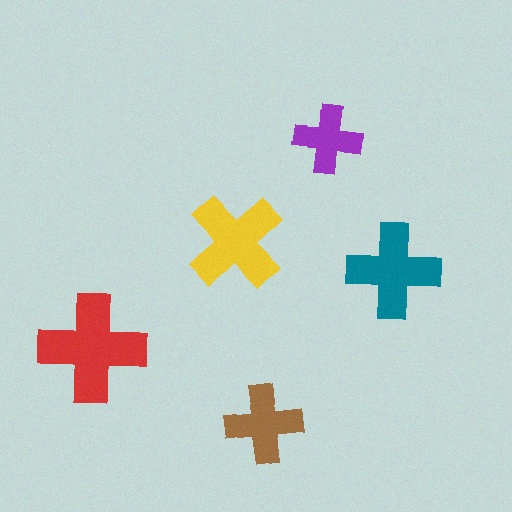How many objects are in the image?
There are 5 objects in the image.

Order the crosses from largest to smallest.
the red one, the yellow one, the teal one, the brown one, the purple one.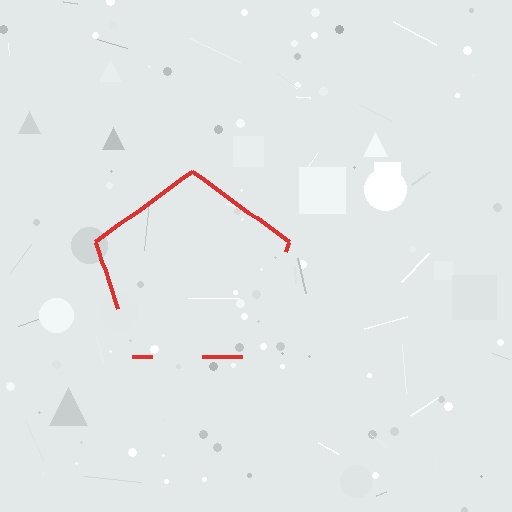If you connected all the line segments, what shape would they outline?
They would outline a pentagon.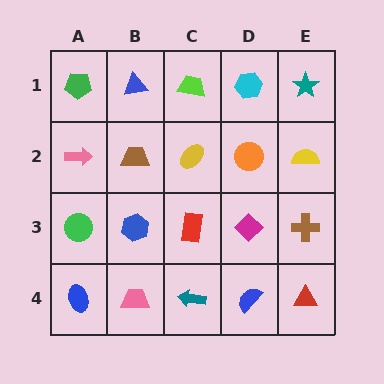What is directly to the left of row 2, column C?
A brown trapezoid.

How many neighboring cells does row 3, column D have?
4.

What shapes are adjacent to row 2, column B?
A blue triangle (row 1, column B), a blue hexagon (row 3, column B), a pink arrow (row 2, column A), a yellow ellipse (row 2, column C).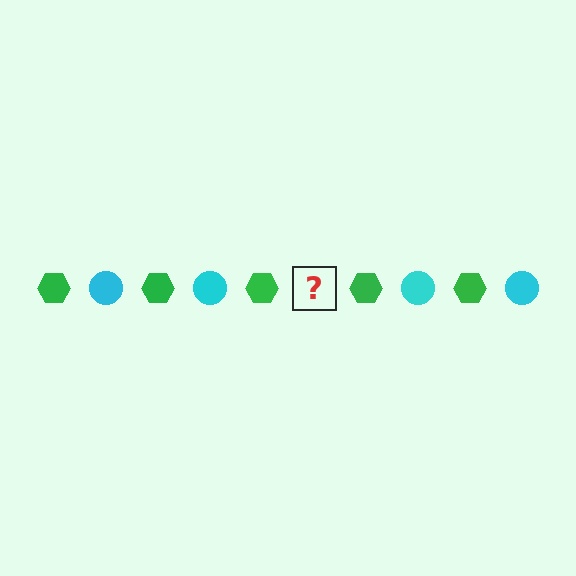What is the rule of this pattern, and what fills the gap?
The rule is that the pattern alternates between green hexagon and cyan circle. The gap should be filled with a cyan circle.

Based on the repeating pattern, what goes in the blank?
The blank should be a cyan circle.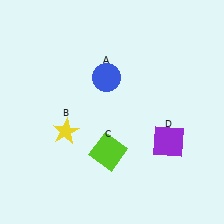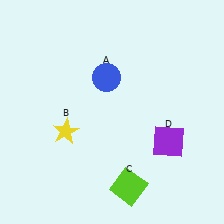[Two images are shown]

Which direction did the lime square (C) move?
The lime square (C) moved down.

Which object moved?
The lime square (C) moved down.